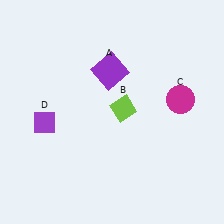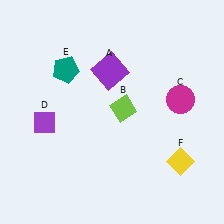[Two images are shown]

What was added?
A teal pentagon (E), a yellow diamond (F) were added in Image 2.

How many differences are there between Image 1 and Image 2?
There are 2 differences between the two images.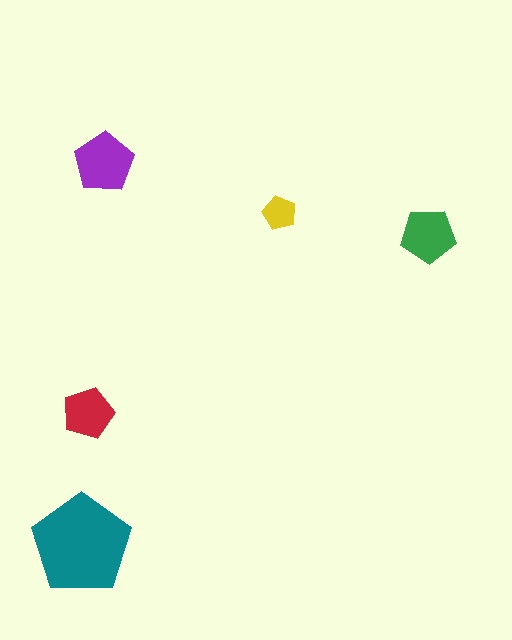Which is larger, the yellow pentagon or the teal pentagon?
The teal one.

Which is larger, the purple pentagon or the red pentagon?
The purple one.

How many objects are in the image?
There are 5 objects in the image.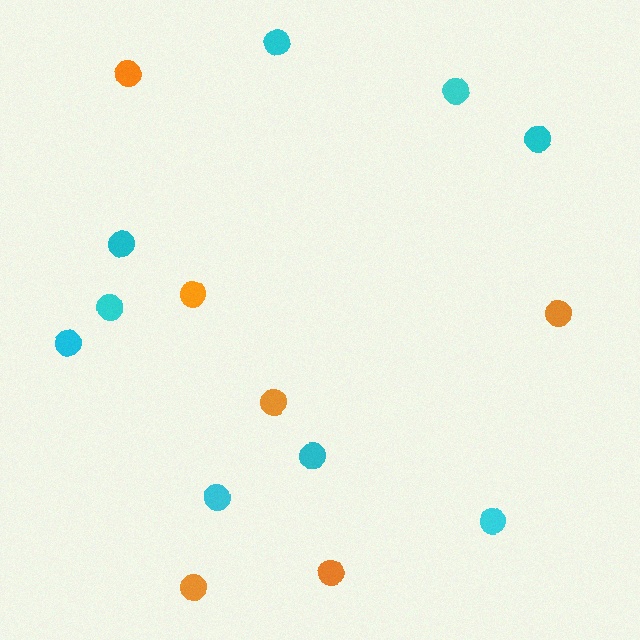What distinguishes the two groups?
There are 2 groups: one group of cyan circles (9) and one group of orange circles (6).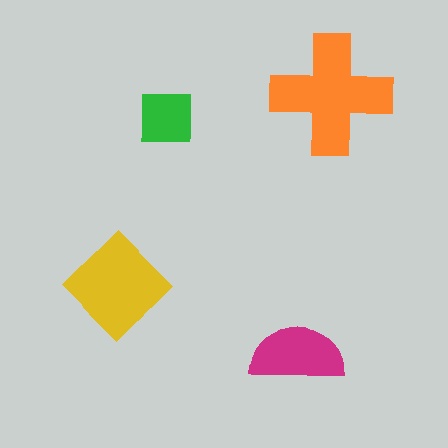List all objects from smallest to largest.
The green square, the magenta semicircle, the yellow diamond, the orange cross.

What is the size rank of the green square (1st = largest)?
4th.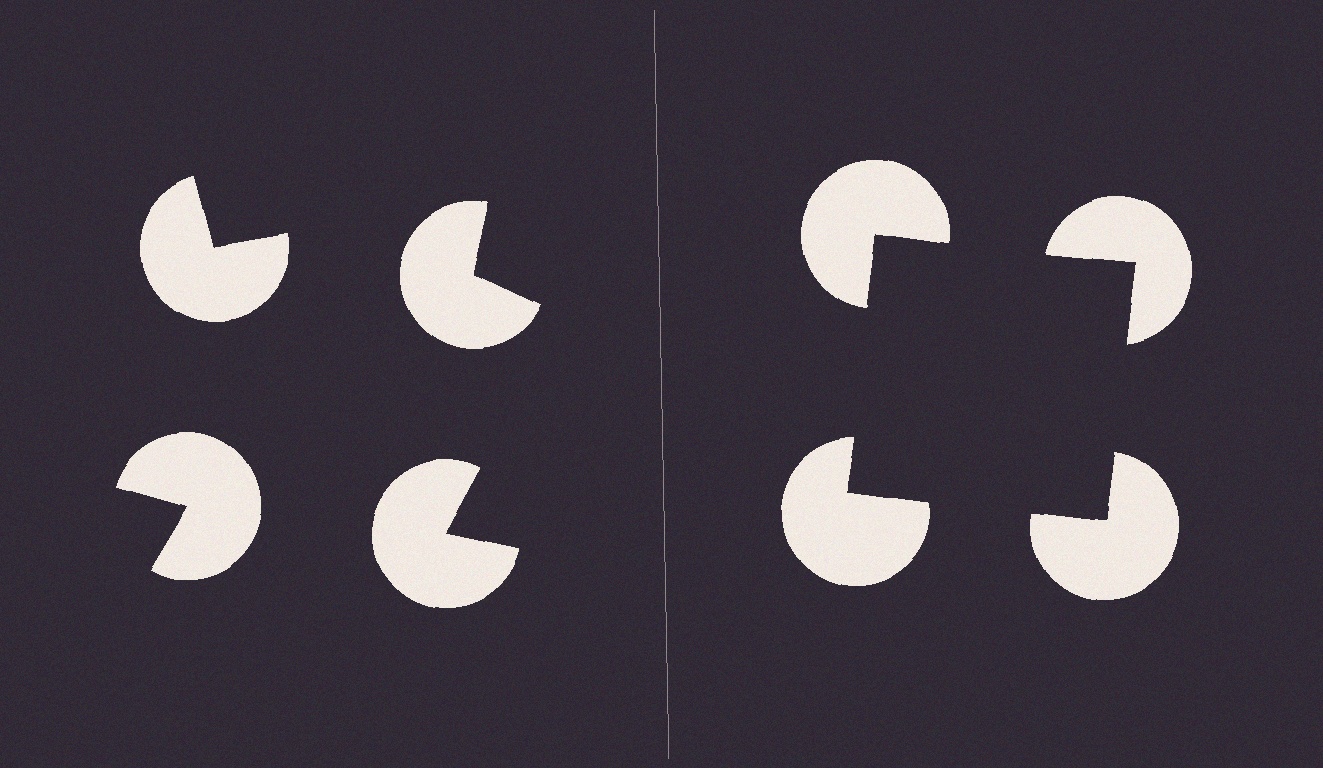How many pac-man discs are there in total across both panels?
8 — 4 on each side.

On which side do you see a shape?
An illusory square appears on the right side. On the left side the wedge cuts are rotated, so no coherent shape forms.